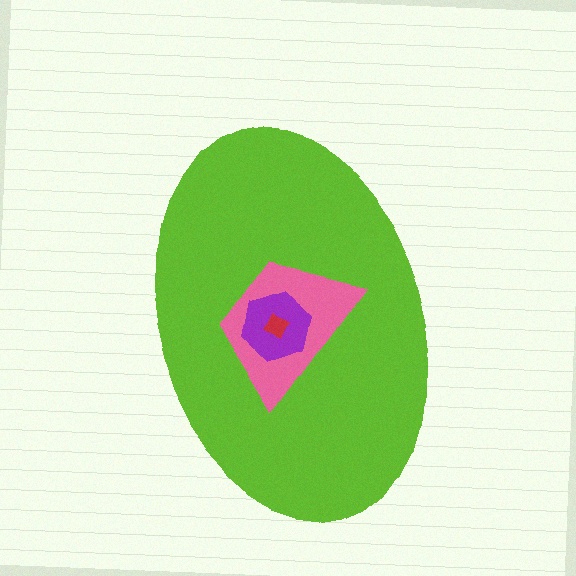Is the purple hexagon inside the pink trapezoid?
Yes.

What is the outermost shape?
The lime ellipse.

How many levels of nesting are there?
4.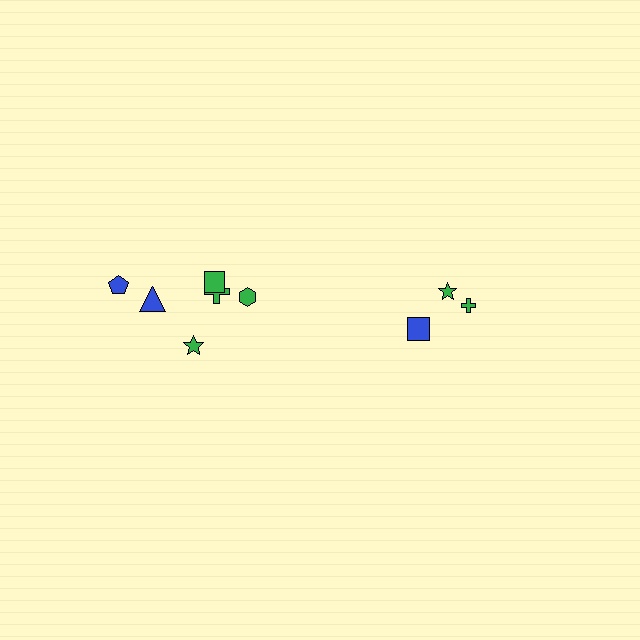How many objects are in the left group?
There are 6 objects.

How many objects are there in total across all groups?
There are 9 objects.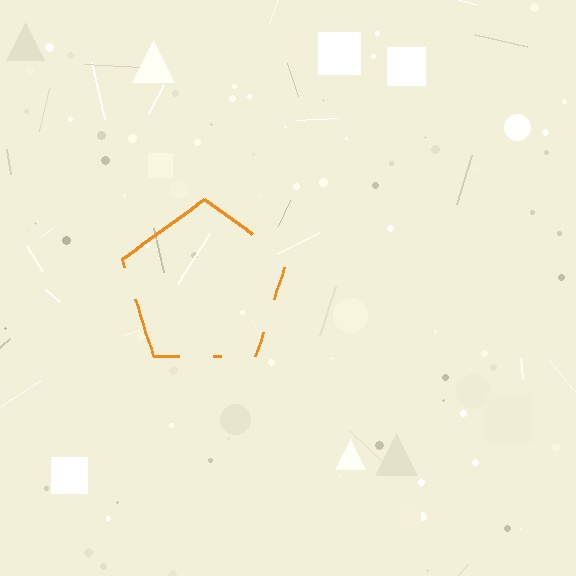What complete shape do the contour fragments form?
The contour fragments form a pentagon.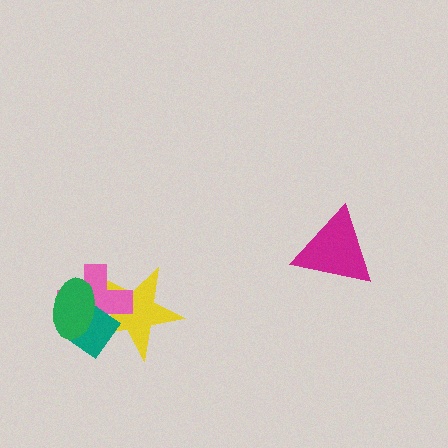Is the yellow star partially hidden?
Yes, it is partially covered by another shape.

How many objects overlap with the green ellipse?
3 objects overlap with the green ellipse.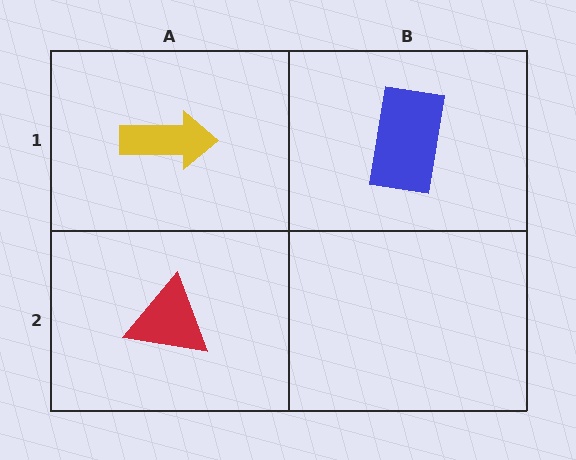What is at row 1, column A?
A yellow arrow.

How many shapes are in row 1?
2 shapes.